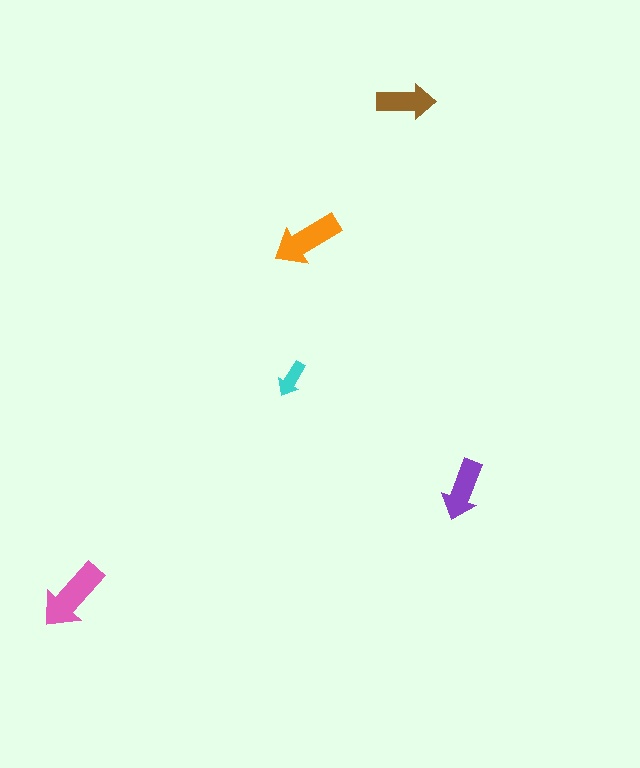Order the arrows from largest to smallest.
the pink one, the orange one, the purple one, the brown one, the cyan one.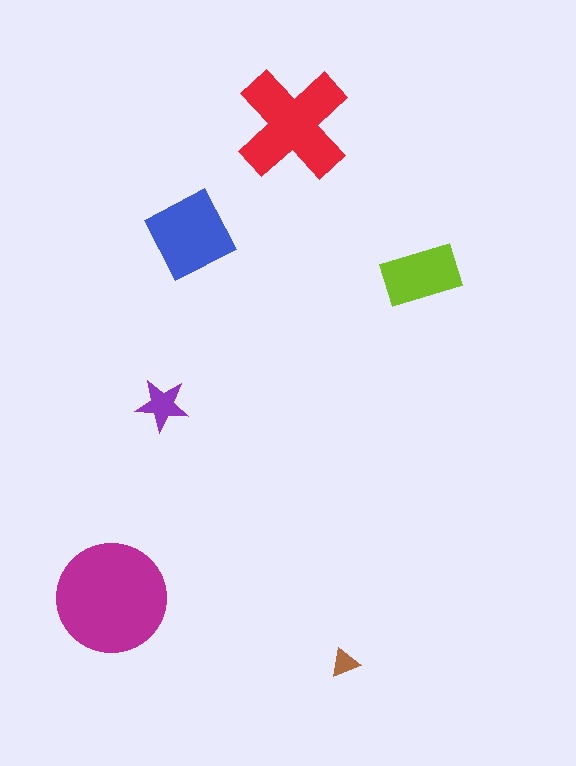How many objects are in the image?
There are 6 objects in the image.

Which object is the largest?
The magenta circle.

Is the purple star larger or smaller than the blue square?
Smaller.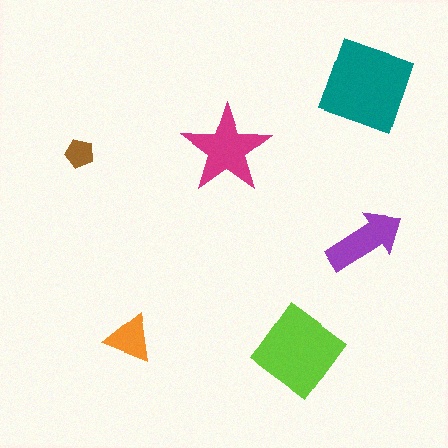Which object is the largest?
The teal square.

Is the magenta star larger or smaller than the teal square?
Smaller.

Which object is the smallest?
The brown pentagon.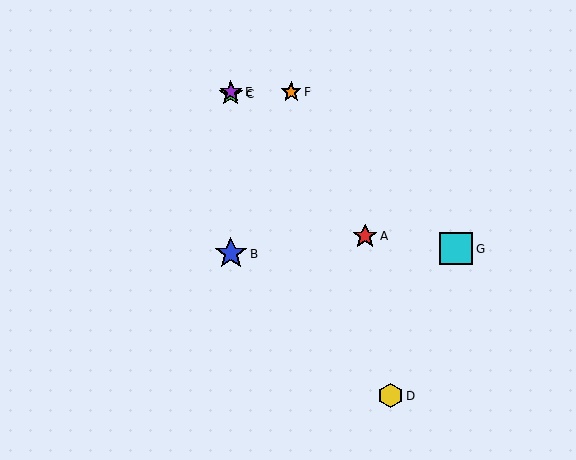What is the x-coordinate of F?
Object F is at x≈291.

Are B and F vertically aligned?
No, B is at x≈231 and F is at x≈291.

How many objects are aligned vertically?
3 objects (B, C, E) are aligned vertically.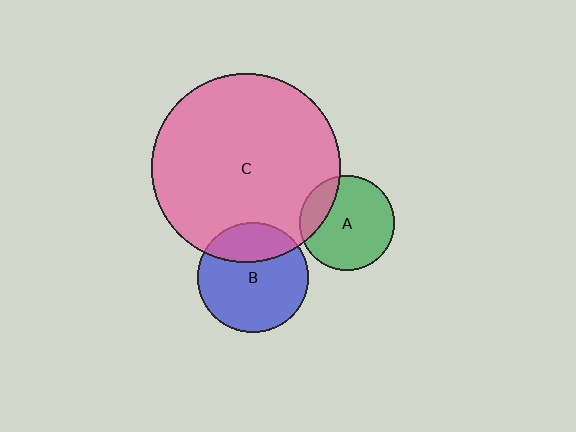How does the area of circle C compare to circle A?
Approximately 3.9 times.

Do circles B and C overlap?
Yes.